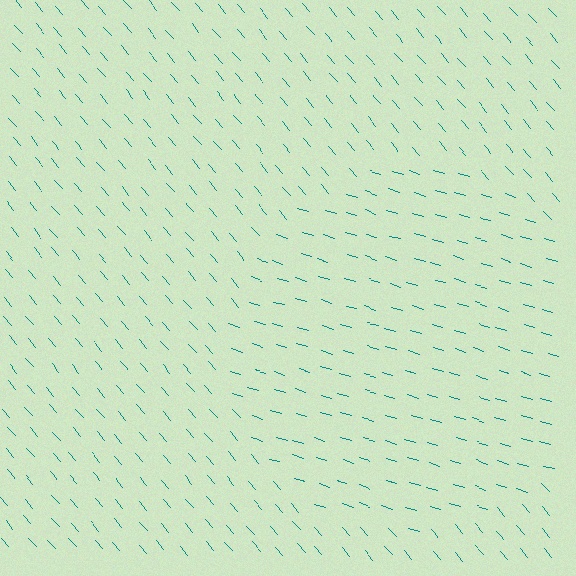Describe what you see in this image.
The image is filled with small teal line segments. A circle region in the image has lines oriented differently from the surrounding lines, creating a visible texture boundary.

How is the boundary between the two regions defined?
The boundary is defined purely by a change in line orientation (approximately 32 degrees difference). All lines are the same color and thickness.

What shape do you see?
I see a circle.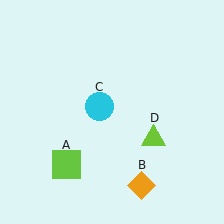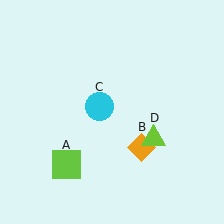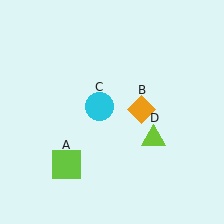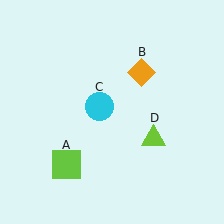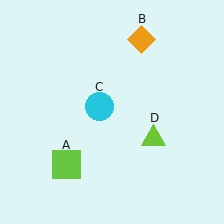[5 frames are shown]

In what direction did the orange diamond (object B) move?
The orange diamond (object B) moved up.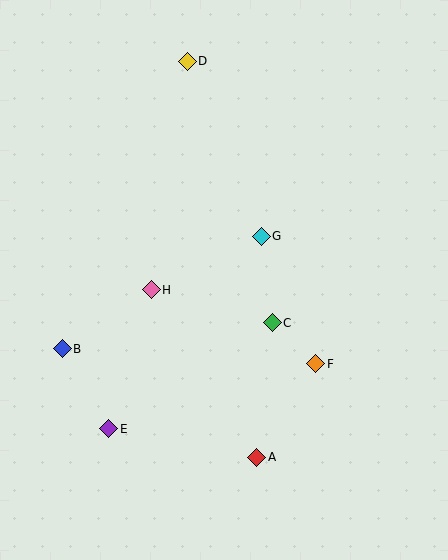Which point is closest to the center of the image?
Point G at (261, 236) is closest to the center.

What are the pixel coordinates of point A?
Point A is at (257, 457).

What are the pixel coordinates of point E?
Point E is at (109, 429).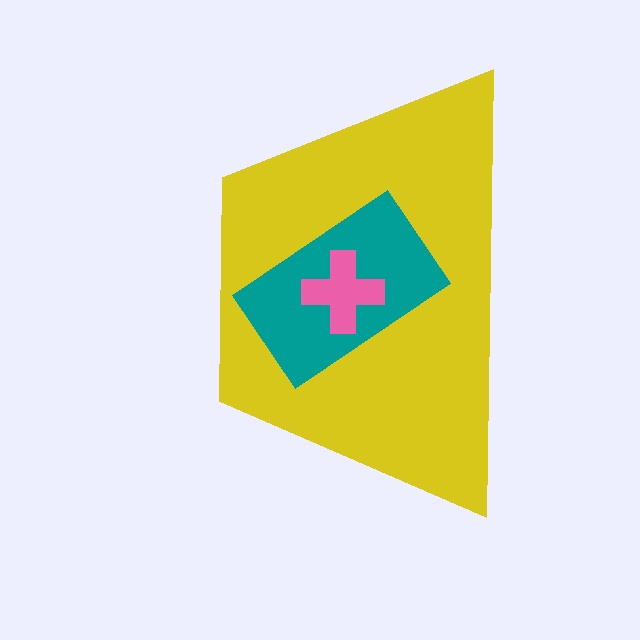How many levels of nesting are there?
3.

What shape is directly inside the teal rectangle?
The pink cross.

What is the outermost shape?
The yellow trapezoid.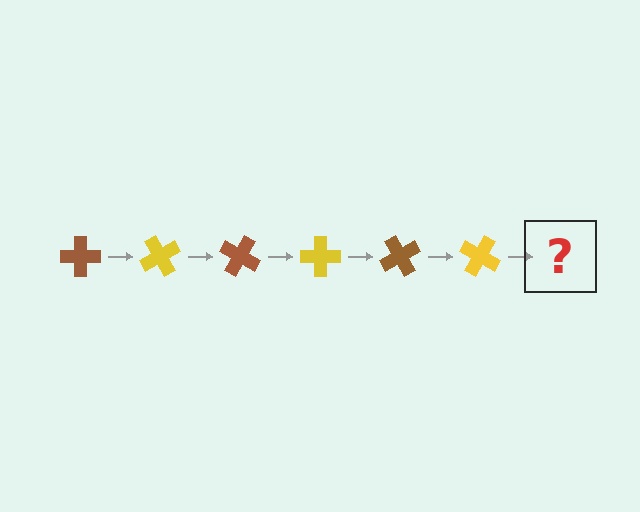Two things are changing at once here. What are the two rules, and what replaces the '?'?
The two rules are that it rotates 60 degrees each step and the color cycles through brown and yellow. The '?' should be a brown cross, rotated 360 degrees from the start.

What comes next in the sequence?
The next element should be a brown cross, rotated 360 degrees from the start.